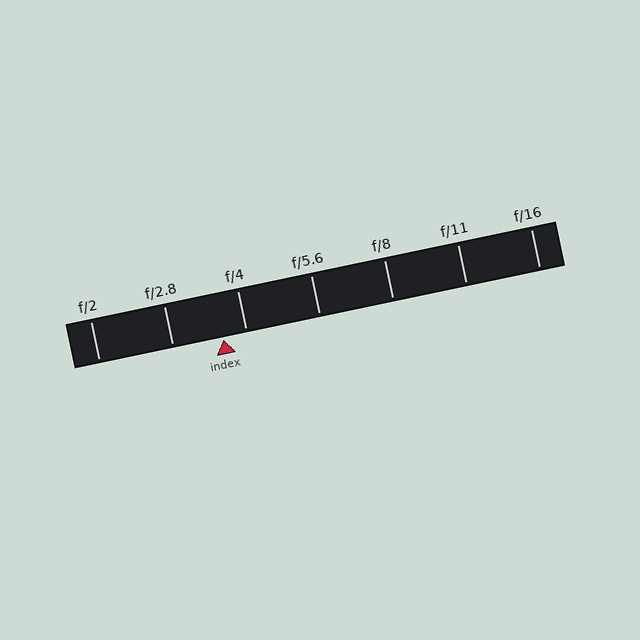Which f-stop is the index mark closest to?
The index mark is closest to f/4.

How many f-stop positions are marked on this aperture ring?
There are 7 f-stop positions marked.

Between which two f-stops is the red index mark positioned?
The index mark is between f/2.8 and f/4.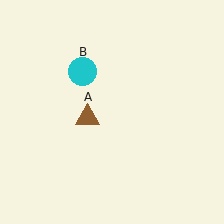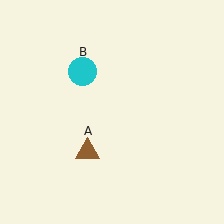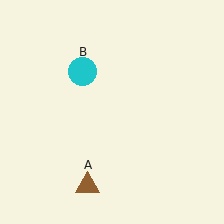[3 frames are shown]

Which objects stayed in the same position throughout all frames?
Cyan circle (object B) remained stationary.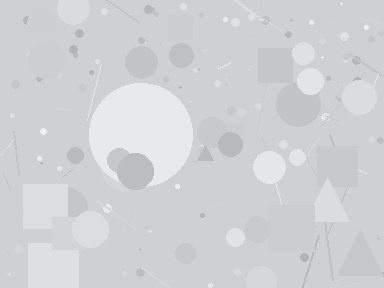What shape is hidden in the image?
A circle is hidden in the image.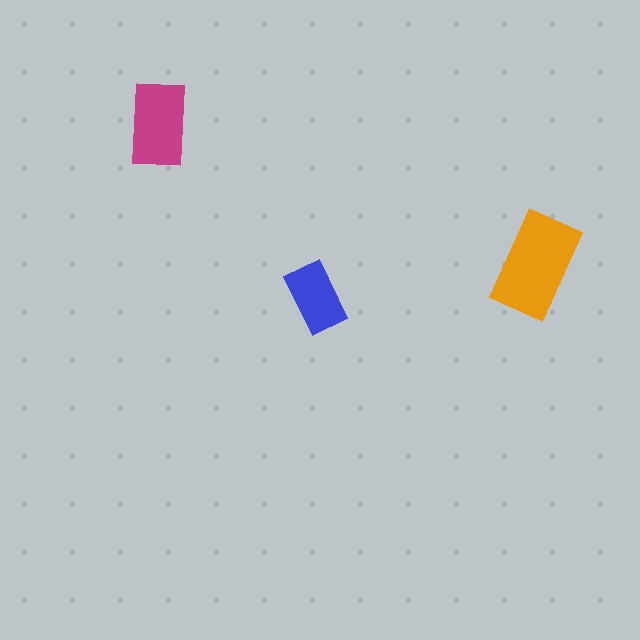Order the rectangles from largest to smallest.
the orange one, the magenta one, the blue one.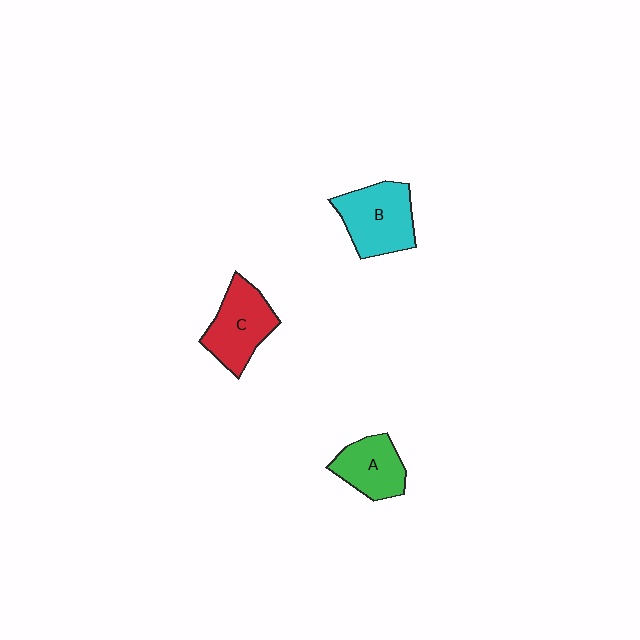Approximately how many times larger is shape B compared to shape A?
Approximately 1.3 times.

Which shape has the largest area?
Shape B (cyan).